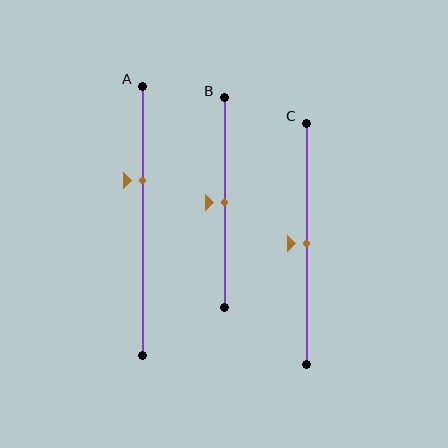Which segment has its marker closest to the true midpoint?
Segment B has its marker closest to the true midpoint.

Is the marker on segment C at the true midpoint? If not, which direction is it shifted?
Yes, the marker on segment C is at the true midpoint.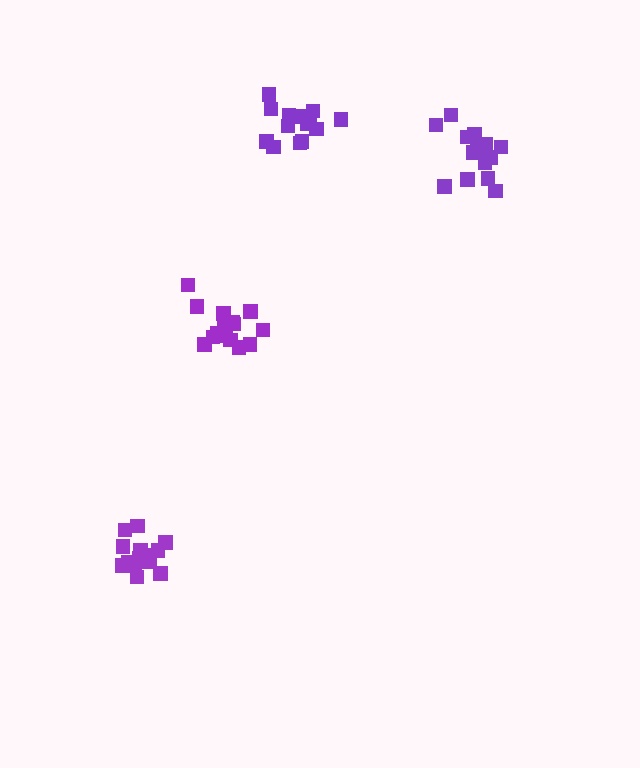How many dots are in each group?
Group 1: 14 dots, Group 2: 14 dots, Group 3: 14 dots, Group 4: 17 dots (59 total).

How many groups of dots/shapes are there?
There are 4 groups.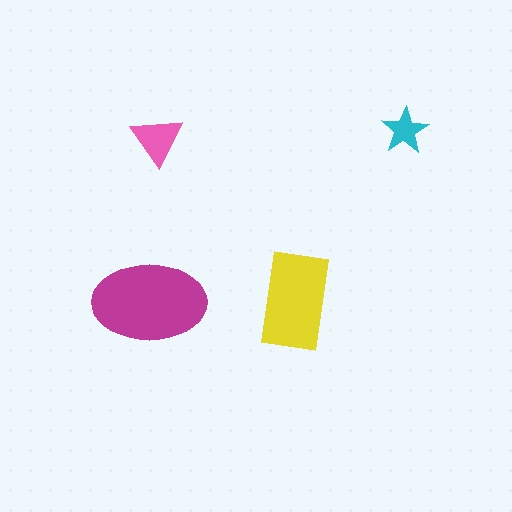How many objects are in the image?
There are 4 objects in the image.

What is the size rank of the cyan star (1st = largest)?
4th.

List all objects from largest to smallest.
The magenta ellipse, the yellow rectangle, the pink triangle, the cyan star.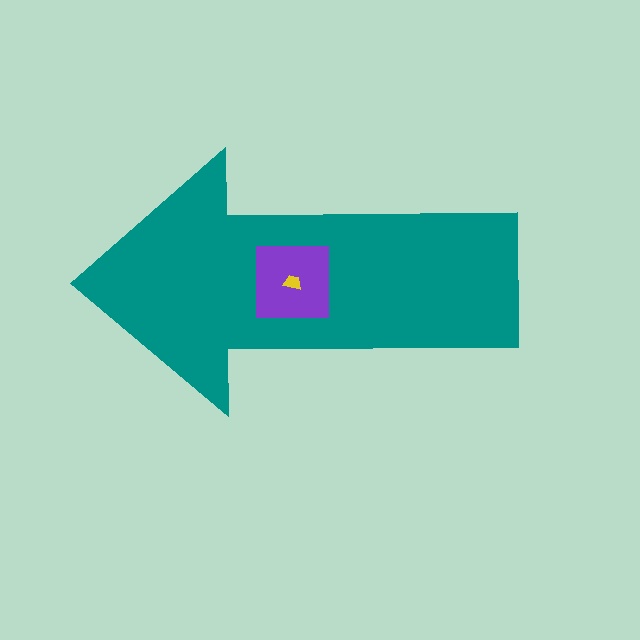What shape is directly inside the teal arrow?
The purple square.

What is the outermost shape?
The teal arrow.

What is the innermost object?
The yellow trapezoid.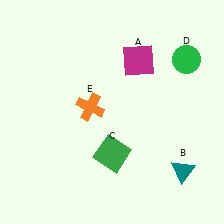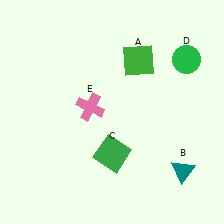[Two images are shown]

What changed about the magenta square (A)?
In Image 1, A is magenta. In Image 2, it changed to green.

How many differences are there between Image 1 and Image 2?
There are 2 differences between the two images.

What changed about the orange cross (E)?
In Image 1, E is orange. In Image 2, it changed to pink.